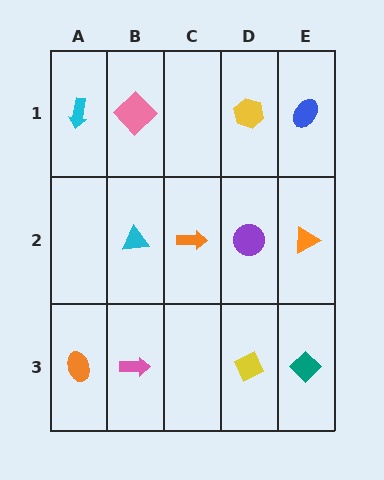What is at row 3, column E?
A teal diamond.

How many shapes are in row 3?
4 shapes.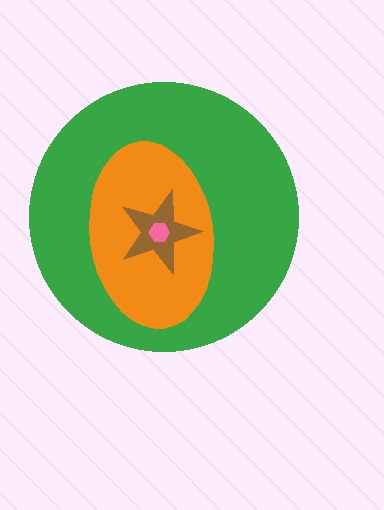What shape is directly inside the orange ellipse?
The brown star.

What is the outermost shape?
The green circle.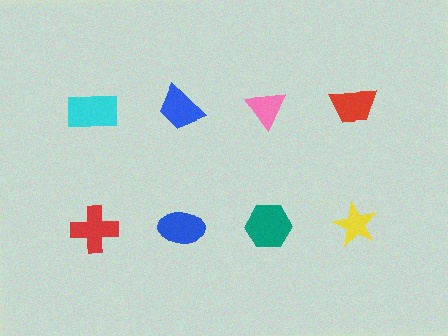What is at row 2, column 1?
A red cross.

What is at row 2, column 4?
A yellow star.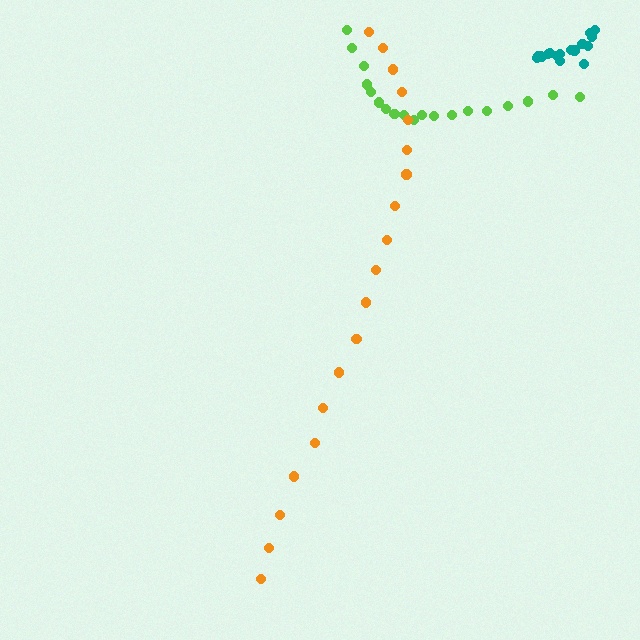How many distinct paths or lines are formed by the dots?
There are 3 distinct paths.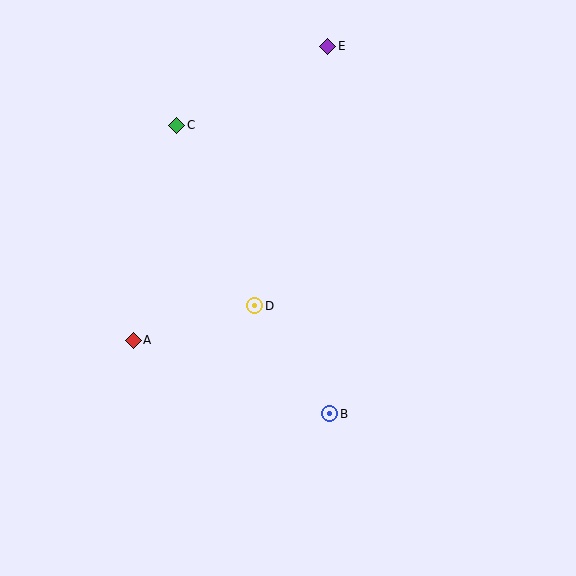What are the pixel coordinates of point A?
Point A is at (133, 340).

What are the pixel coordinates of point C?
Point C is at (177, 125).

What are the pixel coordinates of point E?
Point E is at (328, 46).